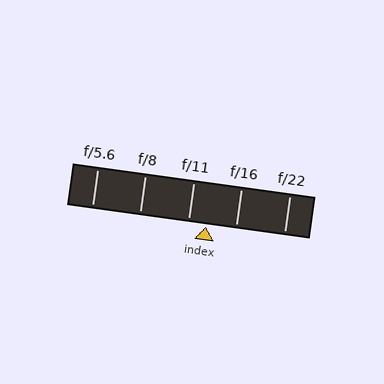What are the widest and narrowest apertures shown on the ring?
The widest aperture shown is f/5.6 and the narrowest is f/22.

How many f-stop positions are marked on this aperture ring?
There are 5 f-stop positions marked.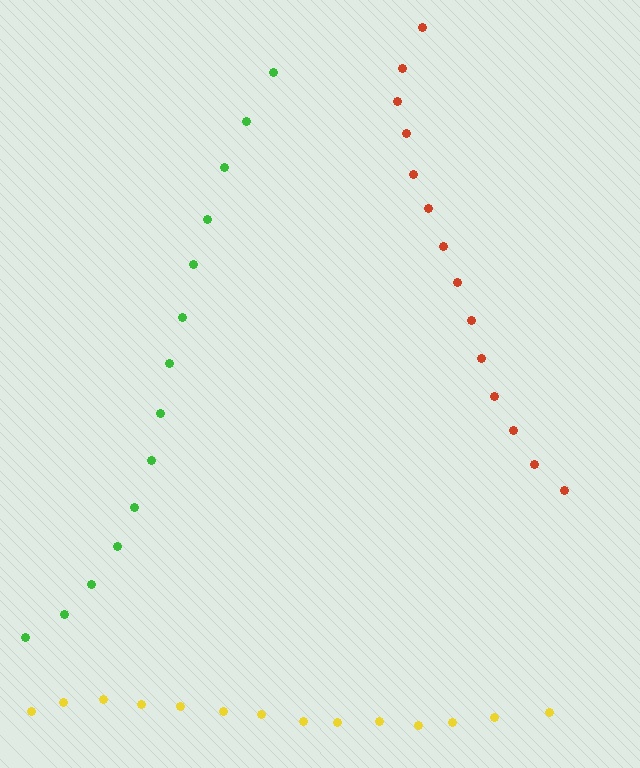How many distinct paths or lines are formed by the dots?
There are 3 distinct paths.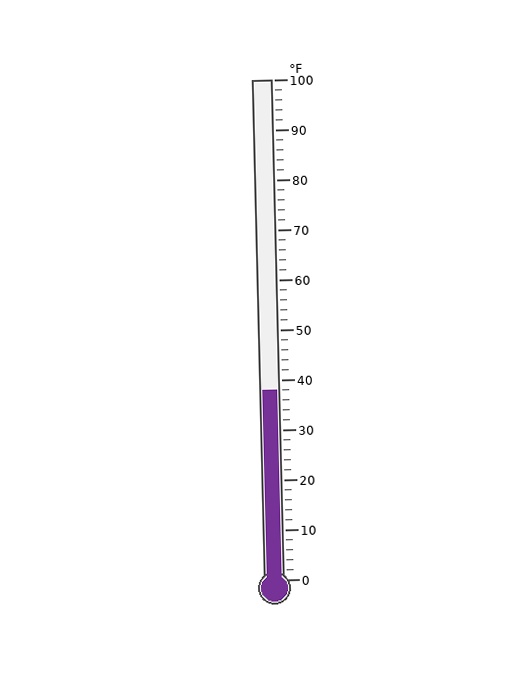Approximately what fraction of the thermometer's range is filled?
The thermometer is filled to approximately 40% of its range.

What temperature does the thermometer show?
The thermometer shows approximately 38°F.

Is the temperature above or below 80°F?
The temperature is below 80°F.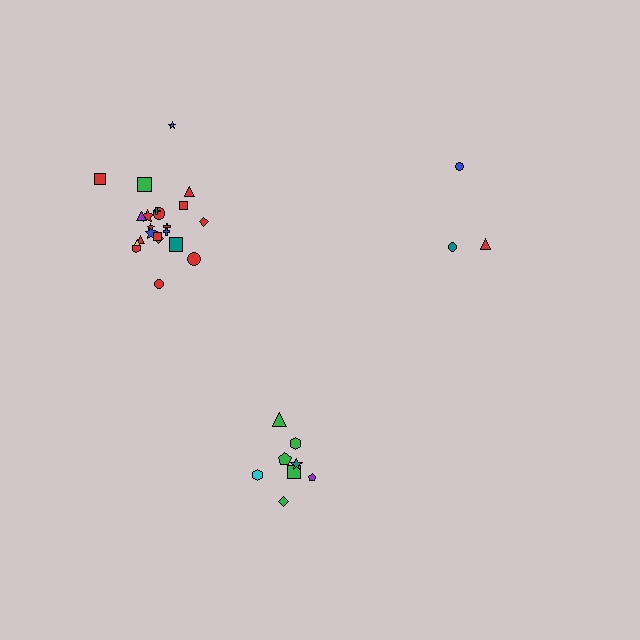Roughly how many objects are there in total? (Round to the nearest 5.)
Roughly 35 objects in total.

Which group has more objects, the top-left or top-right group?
The top-left group.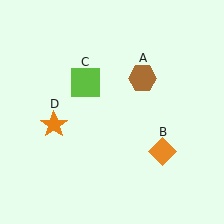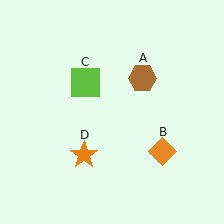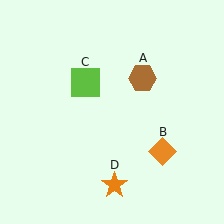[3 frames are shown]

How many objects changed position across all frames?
1 object changed position: orange star (object D).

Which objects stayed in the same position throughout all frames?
Brown hexagon (object A) and orange diamond (object B) and lime square (object C) remained stationary.